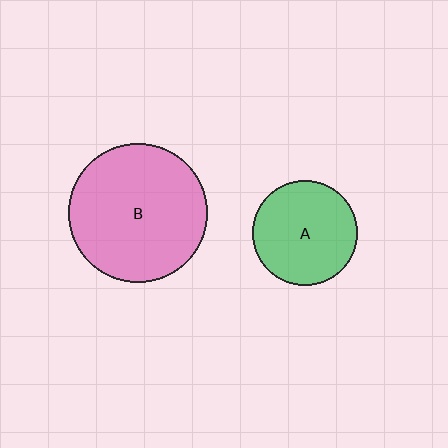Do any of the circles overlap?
No, none of the circles overlap.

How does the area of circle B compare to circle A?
Approximately 1.8 times.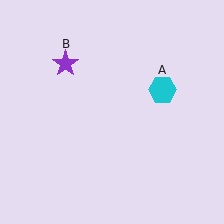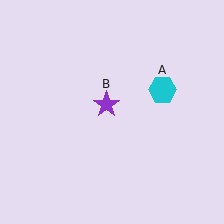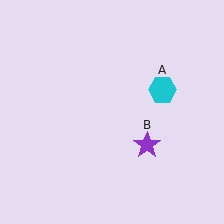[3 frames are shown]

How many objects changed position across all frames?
1 object changed position: purple star (object B).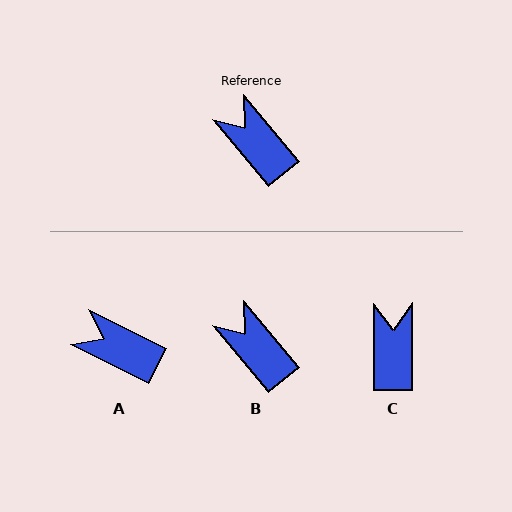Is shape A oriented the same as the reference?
No, it is off by about 23 degrees.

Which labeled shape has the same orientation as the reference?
B.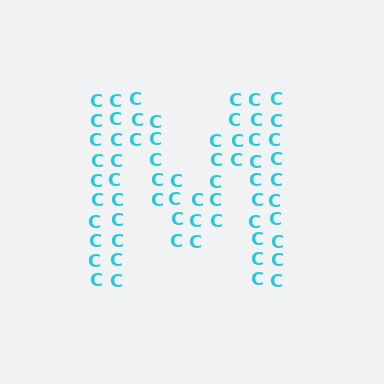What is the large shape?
The large shape is the letter M.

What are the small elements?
The small elements are letter C's.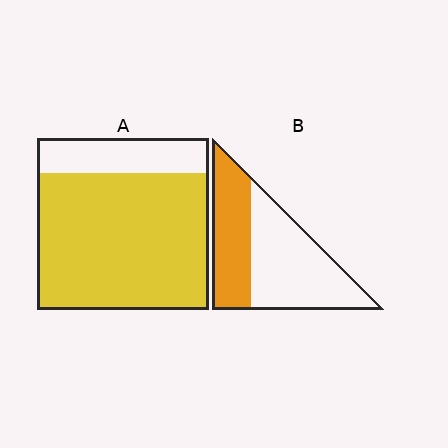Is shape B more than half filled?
No.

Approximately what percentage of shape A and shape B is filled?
A is approximately 80% and B is approximately 40%.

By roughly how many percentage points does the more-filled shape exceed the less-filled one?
By roughly 40 percentage points (A over B).